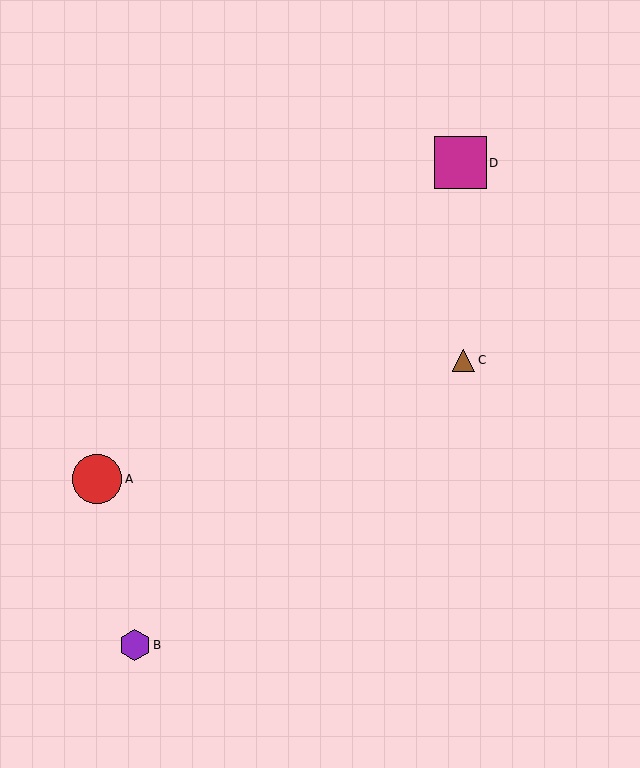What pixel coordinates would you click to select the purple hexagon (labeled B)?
Click at (135, 645) to select the purple hexagon B.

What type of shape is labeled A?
Shape A is a red circle.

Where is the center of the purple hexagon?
The center of the purple hexagon is at (135, 645).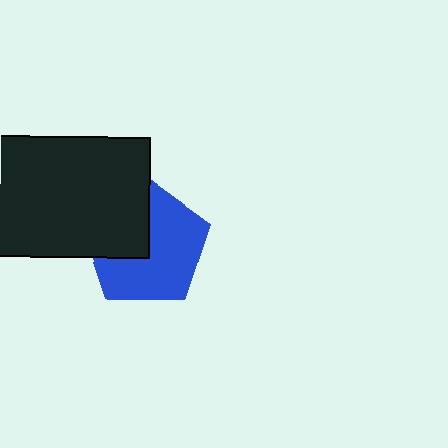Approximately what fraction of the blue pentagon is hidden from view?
Roughly 35% of the blue pentagon is hidden behind the black rectangle.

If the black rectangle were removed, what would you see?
You would see the complete blue pentagon.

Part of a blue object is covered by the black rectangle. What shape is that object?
It is a pentagon.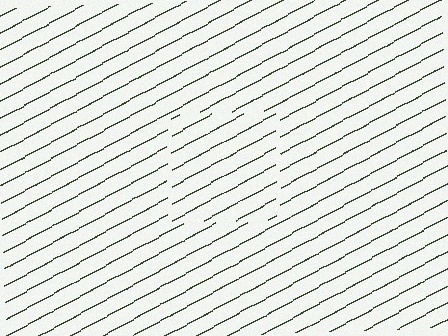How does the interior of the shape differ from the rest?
The interior of the shape contains the same grating, shifted by half a period — the contour is defined by the phase discontinuity where line-ends from the inner and outer gratings abut.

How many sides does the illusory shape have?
4 sides — the line-ends trace a square.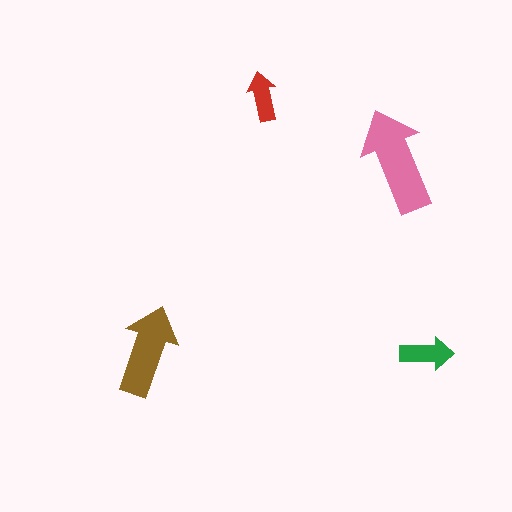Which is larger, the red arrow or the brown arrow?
The brown one.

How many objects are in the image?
There are 4 objects in the image.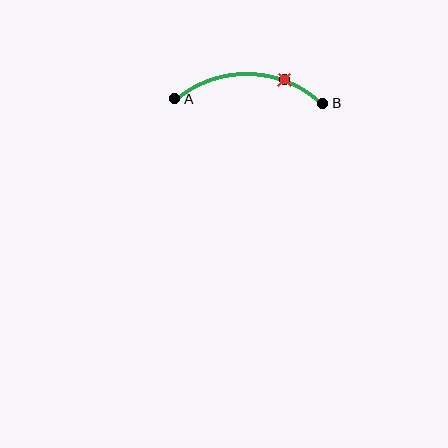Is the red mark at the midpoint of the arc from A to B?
No. The red mark lies on the arc but is closer to endpoint B. The arc midpoint would be at the point on the curve equidistant along the arc from both A and B.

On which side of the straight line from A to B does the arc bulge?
The arc bulges above the straight line connecting A and B.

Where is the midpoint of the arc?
The arc midpoint is the point on the curve farthest from the straight line joining A and B. It sits above that line.